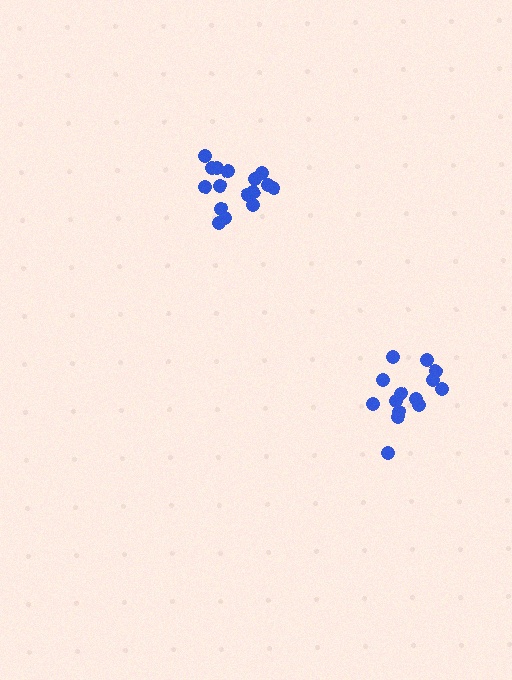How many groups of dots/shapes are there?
There are 2 groups.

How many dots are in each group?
Group 1: 16 dots, Group 2: 14 dots (30 total).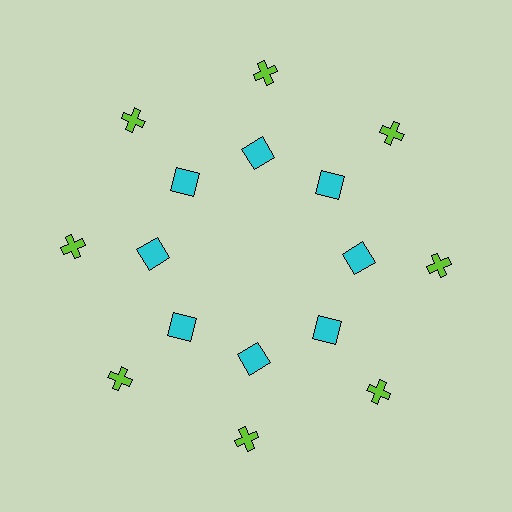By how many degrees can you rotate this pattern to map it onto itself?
The pattern maps onto itself every 45 degrees of rotation.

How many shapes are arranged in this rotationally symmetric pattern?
There are 16 shapes, arranged in 8 groups of 2.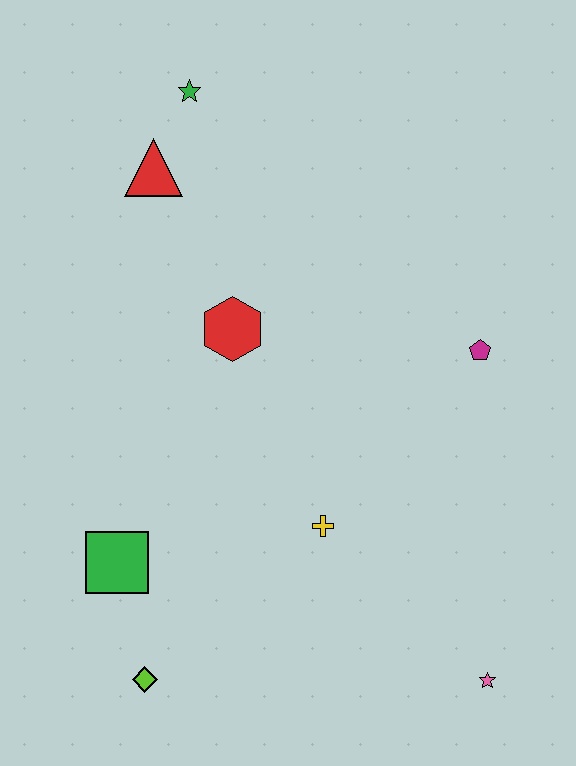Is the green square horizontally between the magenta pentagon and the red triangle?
No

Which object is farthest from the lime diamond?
The green star is farthest from the lime diamond.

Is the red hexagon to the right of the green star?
Yes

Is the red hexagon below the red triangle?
Yes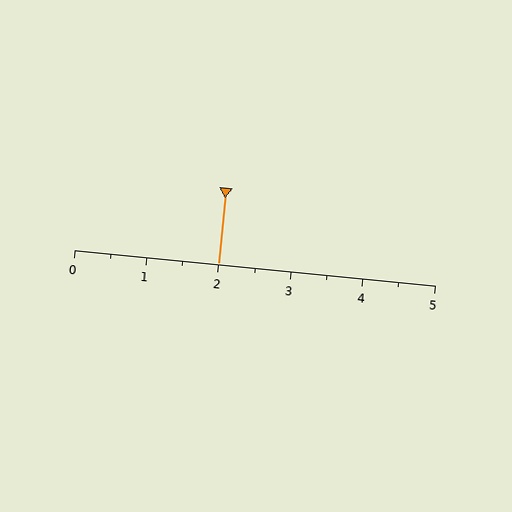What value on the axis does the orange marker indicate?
The marker indicates approximately 2.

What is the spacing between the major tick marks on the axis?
The major ticks are spaced 1 apart.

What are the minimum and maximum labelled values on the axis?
The axis runs from 0 to 5.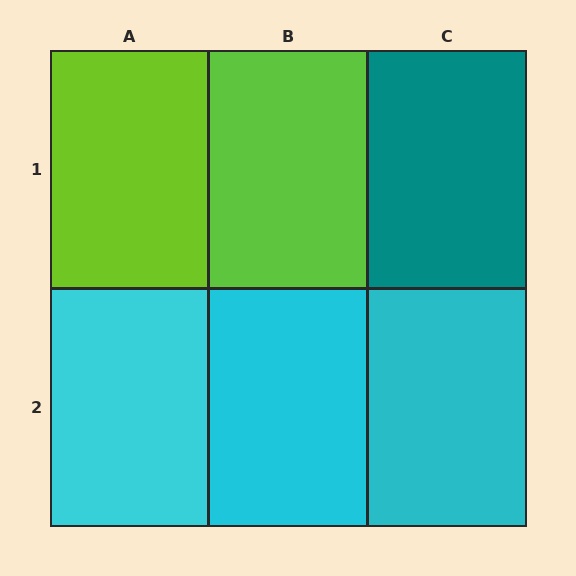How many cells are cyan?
3 cells are cyan.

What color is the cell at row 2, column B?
Cyan.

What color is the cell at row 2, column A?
Cyan.